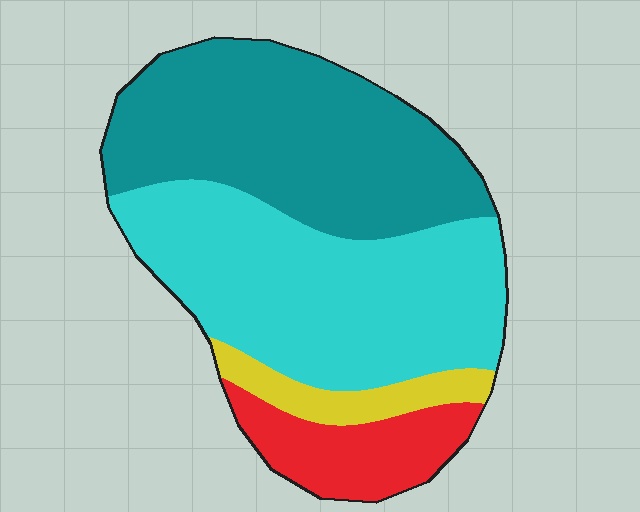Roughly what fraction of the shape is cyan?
Cyan takes up about two fifths (2/5) of the shape.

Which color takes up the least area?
Yellow, at roughly 5%.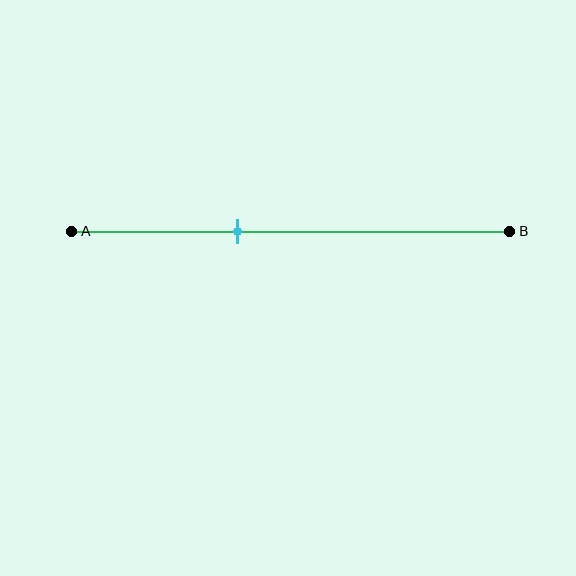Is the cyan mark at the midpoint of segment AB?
No, the mark is at about 40% from A, not at the 50% midpoint.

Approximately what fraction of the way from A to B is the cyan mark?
The cyan mark is approximately 40% of the way from A to B.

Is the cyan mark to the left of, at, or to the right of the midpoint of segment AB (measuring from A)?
The cyan mark is to the left of the midpoint of segment AB.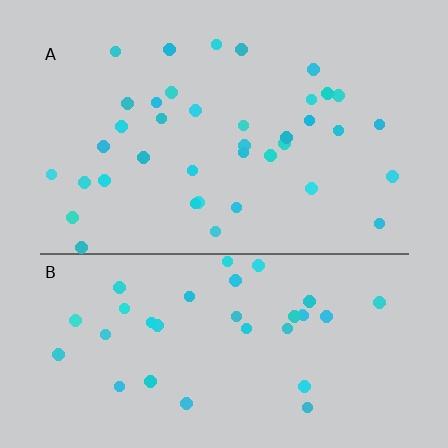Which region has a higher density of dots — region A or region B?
A (the top).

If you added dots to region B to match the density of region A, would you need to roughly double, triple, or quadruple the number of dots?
Approximately double.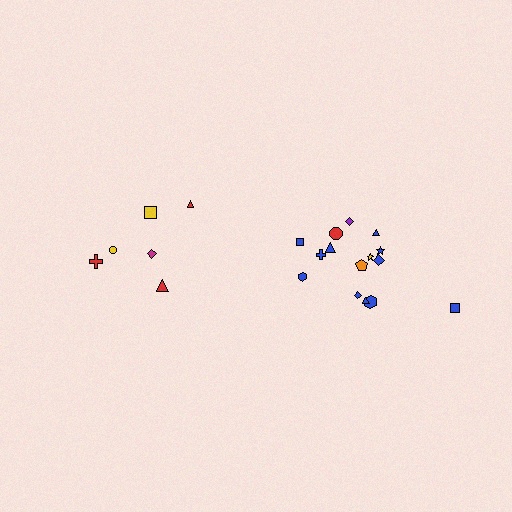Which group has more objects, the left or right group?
The right group.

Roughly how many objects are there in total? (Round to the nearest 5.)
Roughly 20 objects in total.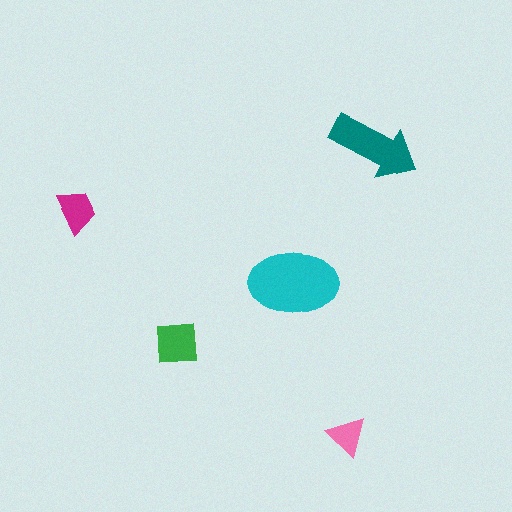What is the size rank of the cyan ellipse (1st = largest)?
1st.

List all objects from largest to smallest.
The cyan ellipse, the teal arrow, the green square, the magenta trapezoid, the pink triangle.